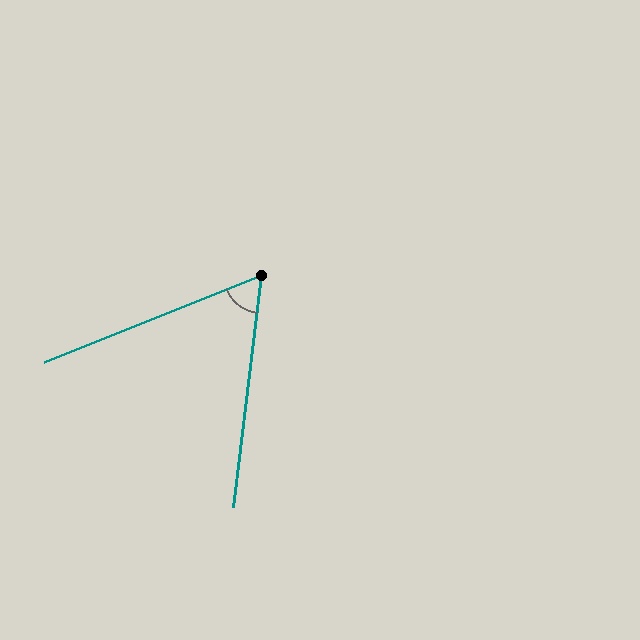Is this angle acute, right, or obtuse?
It is acute.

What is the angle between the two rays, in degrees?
Approximately 61 degrees.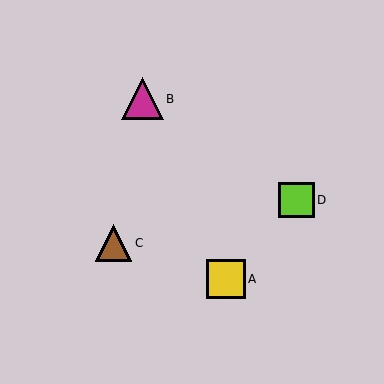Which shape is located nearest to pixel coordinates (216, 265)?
The yellow square (labeled A) at (226, 279) is nearest to that location.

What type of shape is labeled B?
Shape B is a magenta triangle.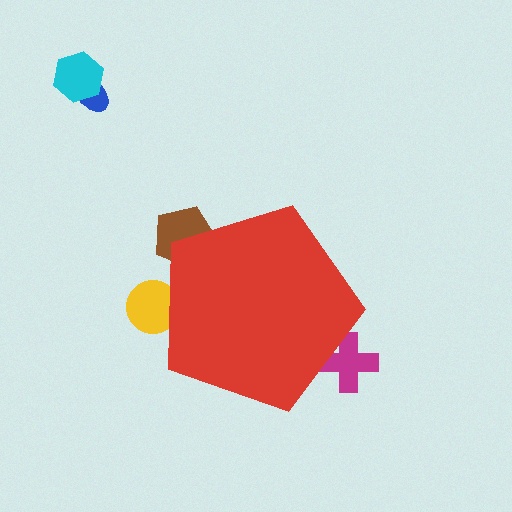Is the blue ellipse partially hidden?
No, the blue ellipse is fully visible.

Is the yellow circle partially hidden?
Yes, the yellow circle is partially hidden behind the red pentagon.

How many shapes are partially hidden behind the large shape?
3 shapes are partially hidden.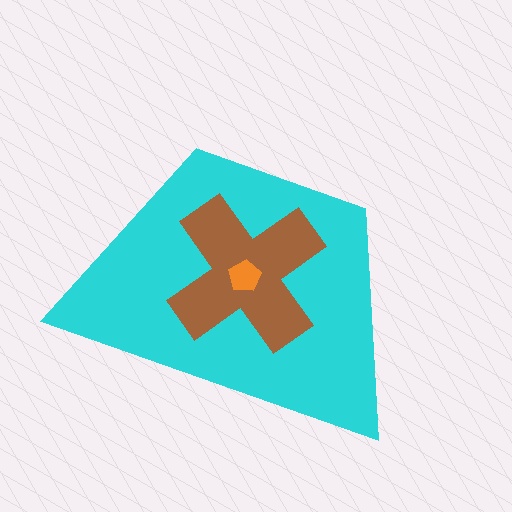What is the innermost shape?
The orange pentagon.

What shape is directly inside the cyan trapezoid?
The brown cross.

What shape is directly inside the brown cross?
The orange pentagon.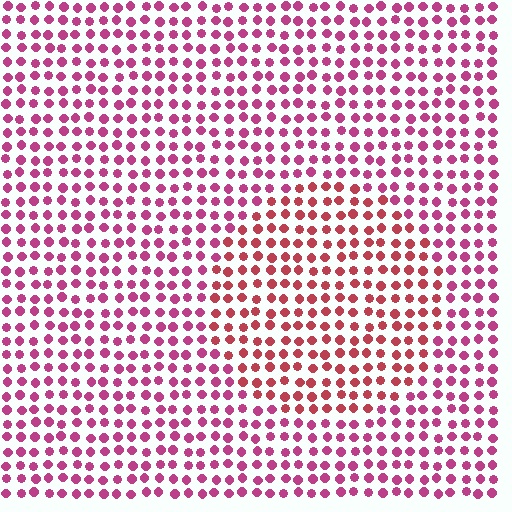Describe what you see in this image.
The image is filled with small magenta elements in a uniform arrangement. A circle-shaped region is visible where the elements are tinted to a slightly different hue, forming a subtle color boundary.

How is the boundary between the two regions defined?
The boundary is defined purely by a slight shift in hue (about 27 degrees). Spacing, size, and orientation are identical on both sides.